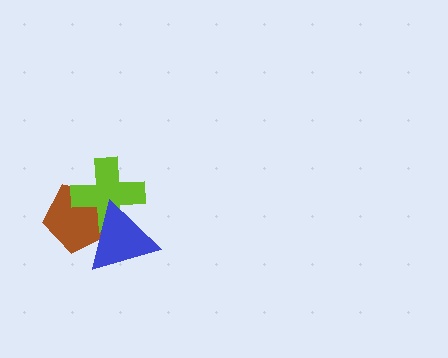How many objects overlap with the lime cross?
2 objects overlap with the lime cross.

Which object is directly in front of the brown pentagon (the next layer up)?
The lime cross is directly in front of the brown pentagon.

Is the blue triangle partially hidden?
No, no other shape covers it.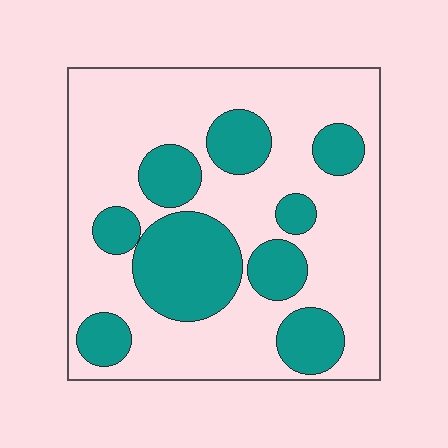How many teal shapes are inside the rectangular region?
9.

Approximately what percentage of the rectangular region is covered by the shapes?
Approximately 30%.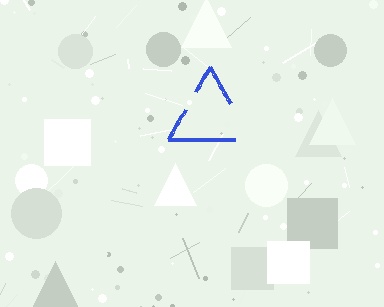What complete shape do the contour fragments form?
The contour fragments form a triangle.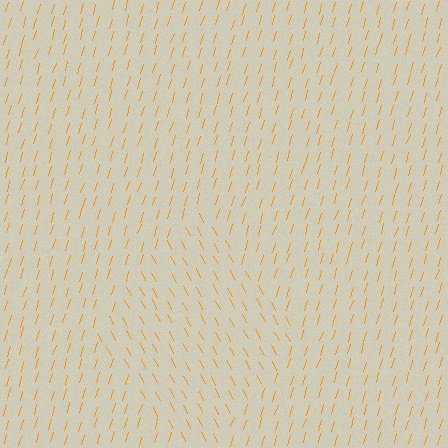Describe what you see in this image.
The image is filled with small orange line segments. A diamond region in the image has lines oriented differently from the surrounding lines, creating a visible texture boundary.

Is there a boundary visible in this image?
Yes, there is a texture boundary formed by a change in line orientation.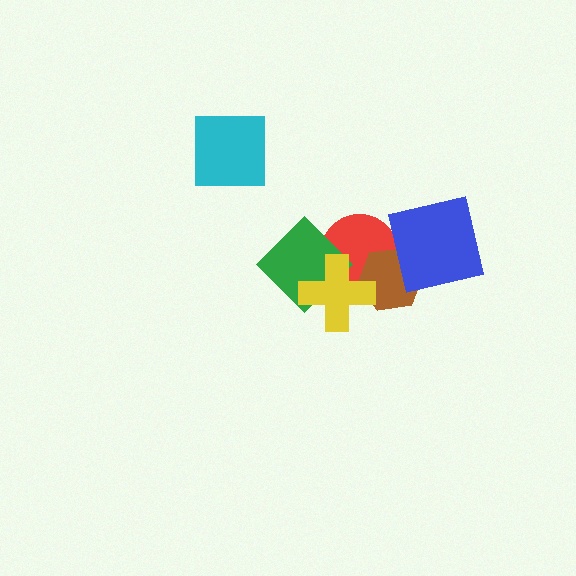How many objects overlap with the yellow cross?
3 objects overlap with the yellow cross.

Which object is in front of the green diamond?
The yellow cross is in front of the green diamond.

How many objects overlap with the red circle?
3 objects overlap with the red circle.